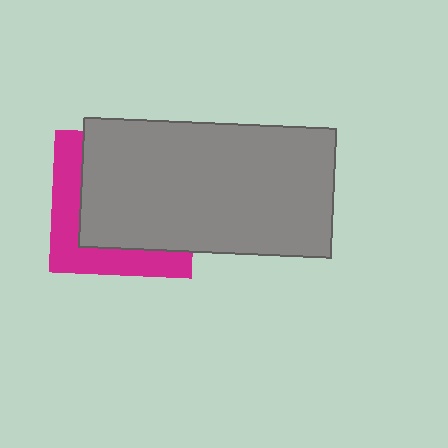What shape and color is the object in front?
The object in front is a gray rectangle.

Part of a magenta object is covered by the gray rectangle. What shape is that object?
It is a square.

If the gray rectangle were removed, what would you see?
You would see the complete magenta square.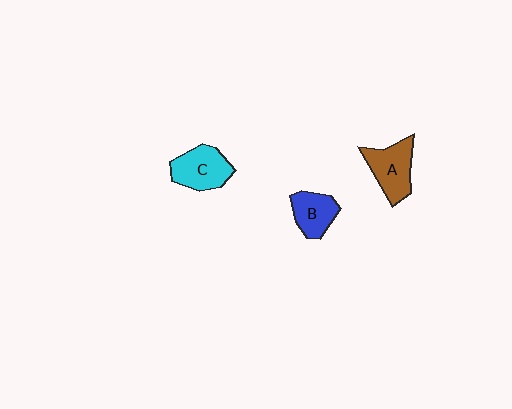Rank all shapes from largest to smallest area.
From largest to smallest: A (brown), C (cyan), B (blue).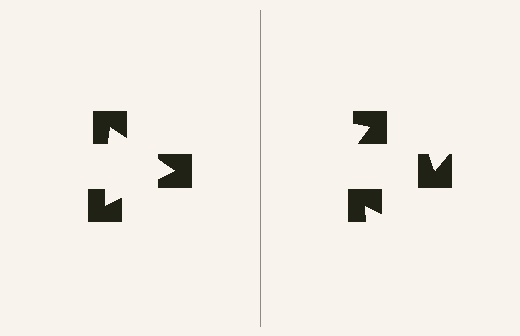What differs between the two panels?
The notched squares are positioned identically on both sides; only the wedge orientations differ. On the left they align to a triangle; on the right they are misaligned.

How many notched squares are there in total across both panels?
6 — 3 on each side.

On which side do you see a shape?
An illusory triangle appears on the left side. On the right side the wedge cuts are rotated, so no coherent shape forms.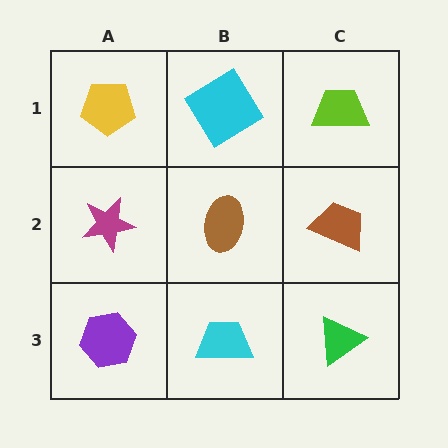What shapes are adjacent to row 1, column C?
A brown trapezoid (row 2, column C), a cyan diamond (row 1, column B).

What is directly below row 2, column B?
A cyan trapezoid.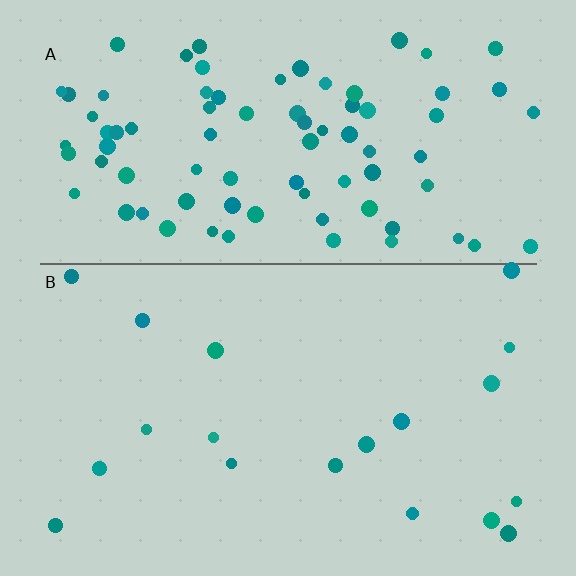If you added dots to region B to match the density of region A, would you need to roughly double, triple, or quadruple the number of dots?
Approximately quadruple.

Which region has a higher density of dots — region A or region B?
A (the top).